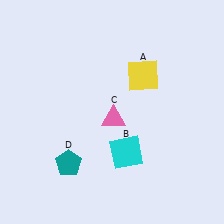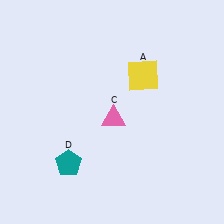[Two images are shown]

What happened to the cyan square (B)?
The cyan square (B) was removed in Image 2. It was in the bottom-right area of Image 1.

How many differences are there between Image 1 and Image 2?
There is 1 difference between the two images.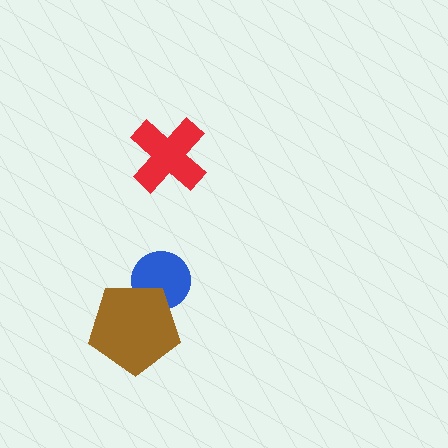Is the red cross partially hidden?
No, no other shape covers it.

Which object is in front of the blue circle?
The brown pentagon is in front of the blue circle.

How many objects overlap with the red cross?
0 objects overlap with the red cross.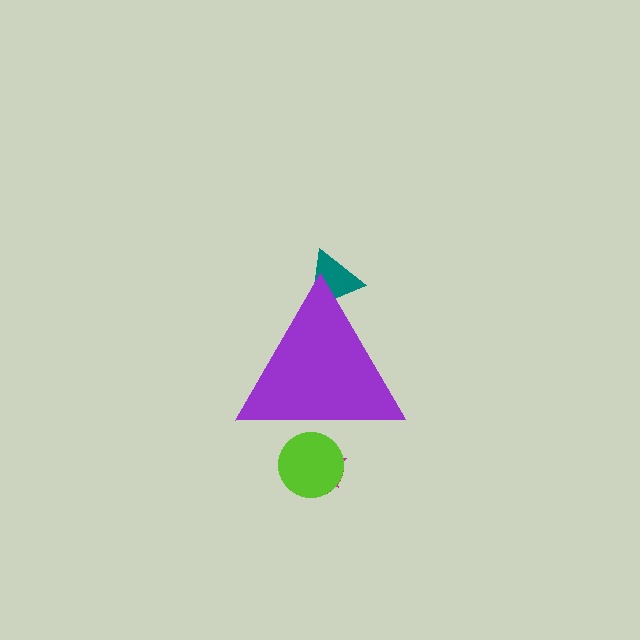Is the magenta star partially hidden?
Yes, the magenta star is partially hidden behind the purple triangle.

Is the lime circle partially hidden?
Yes, the lime circle is partially hidden behind the purple triangle.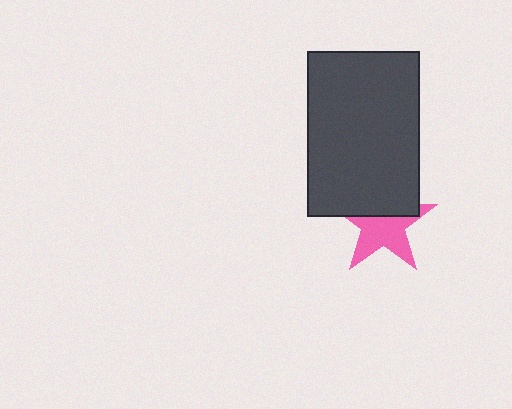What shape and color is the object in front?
The object in front is a dark gray rectangle.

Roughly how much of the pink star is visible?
About half of it is visible (roughly 58%).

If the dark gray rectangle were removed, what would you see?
You would see the complete pink star.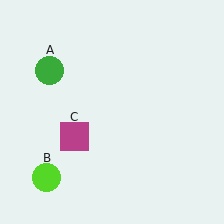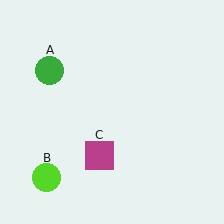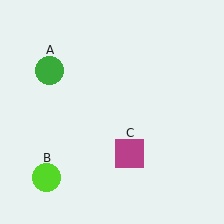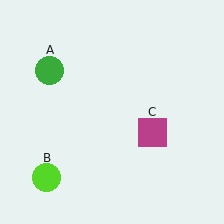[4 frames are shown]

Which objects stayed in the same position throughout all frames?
Green circle (object A) and lime circle (object B) remained stationary.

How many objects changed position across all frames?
1 object changed position: magenta square (object C).